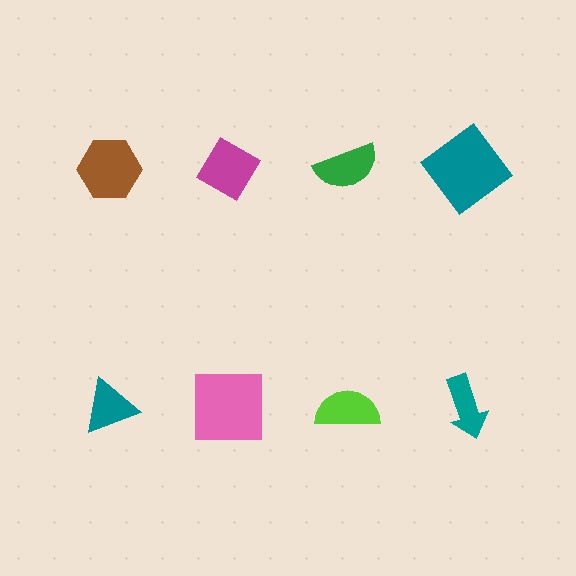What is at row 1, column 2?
A magenta diamond.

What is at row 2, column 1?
A teal triangle.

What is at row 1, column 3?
A green semicircle.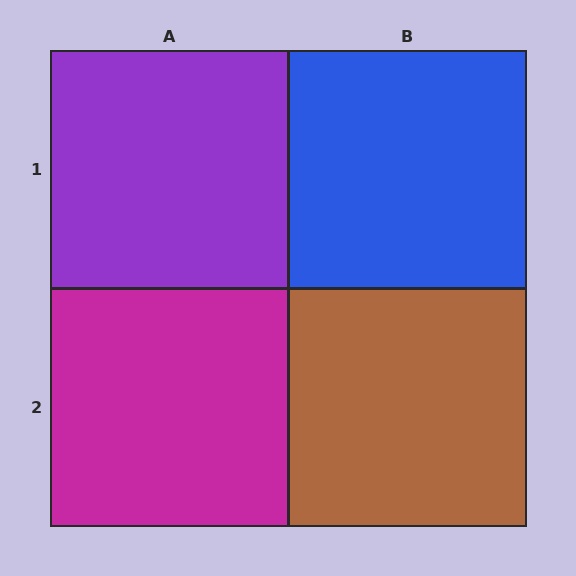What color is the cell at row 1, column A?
Purple.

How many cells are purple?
1 cell is purple.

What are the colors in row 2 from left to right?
Magenta, brown.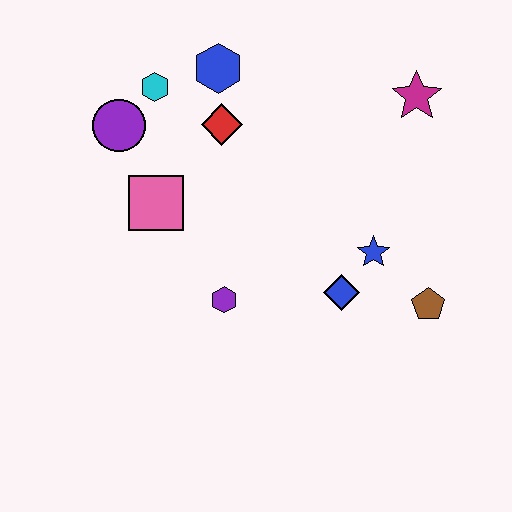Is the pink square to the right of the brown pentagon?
No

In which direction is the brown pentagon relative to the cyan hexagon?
The brown pentagon is to the right of the cyan hexagon.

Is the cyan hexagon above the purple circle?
Yes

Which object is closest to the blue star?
The blue diamond is closest to the blue star.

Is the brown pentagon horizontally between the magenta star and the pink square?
No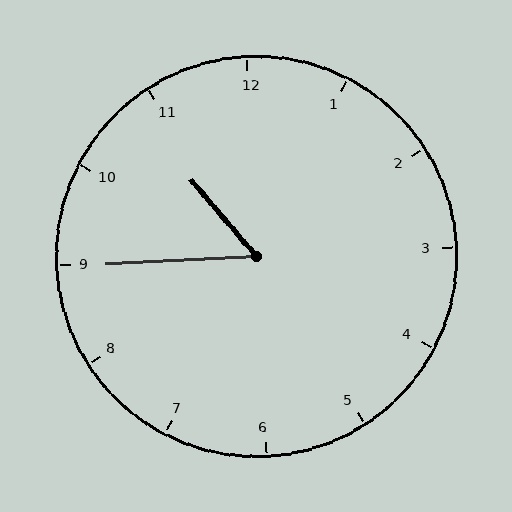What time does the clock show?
10:45.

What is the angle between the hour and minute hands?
Approximately 52 degrees.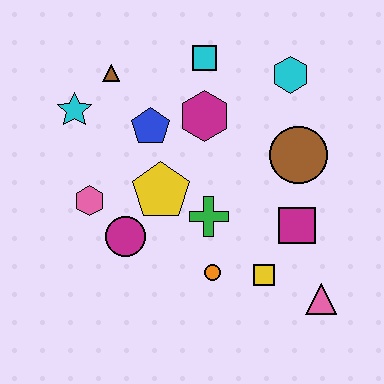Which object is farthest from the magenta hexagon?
The pink triangle is farthest from the magenta hexagon.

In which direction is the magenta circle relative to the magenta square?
The magenta circle is to the left of the magenta square.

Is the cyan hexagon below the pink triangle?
No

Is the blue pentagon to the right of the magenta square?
No